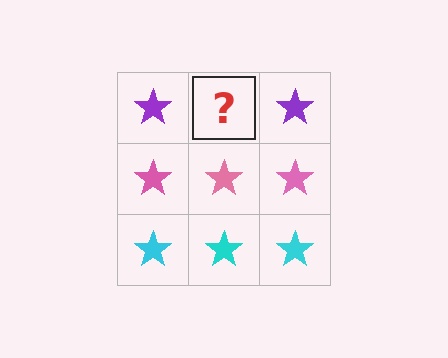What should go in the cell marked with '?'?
The missing cell should contain a purple star.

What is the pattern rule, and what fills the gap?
The rule is that each row has a consistent color. The gap should be filled with a purple star.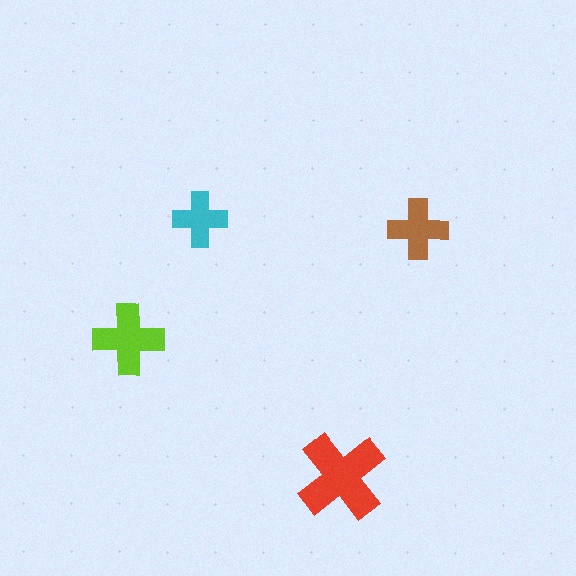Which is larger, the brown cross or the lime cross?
The lime one.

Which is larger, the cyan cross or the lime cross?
The lime one.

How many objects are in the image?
There are 4 objects in the image.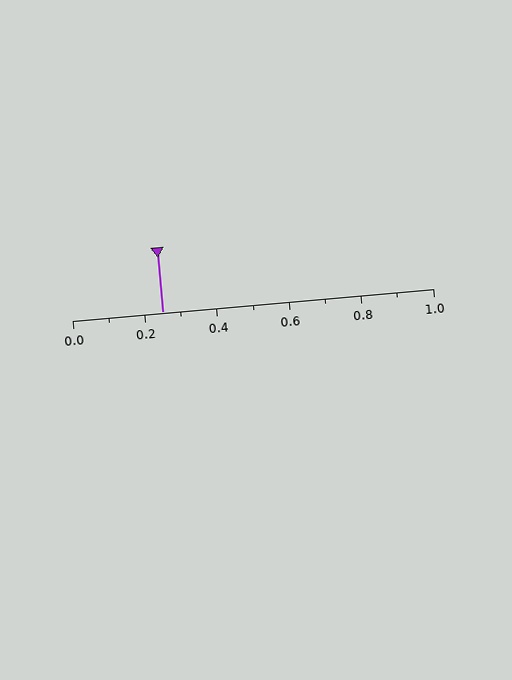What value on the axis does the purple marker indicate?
The marker indicates approximately 0.25.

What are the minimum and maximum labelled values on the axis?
The axis runs from 0.0 to 1.0.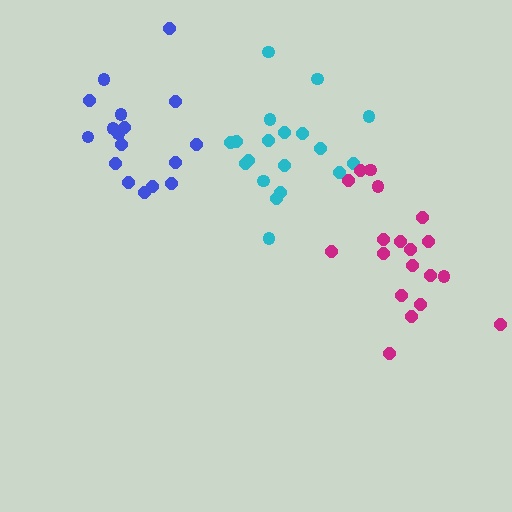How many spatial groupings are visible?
There are 3 spatial groupings.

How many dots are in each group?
Group 1: 19 dots, Group 2: 19 dots, Group 3: 17 dots (55 total).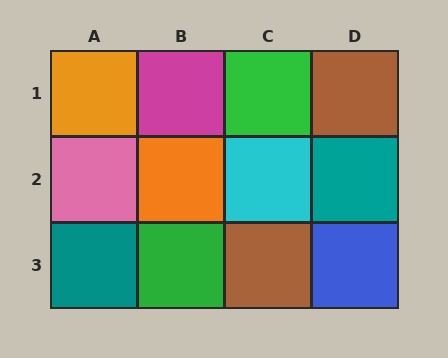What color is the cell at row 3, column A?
Teal.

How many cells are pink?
1 cell is pink.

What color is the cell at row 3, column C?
Brown.